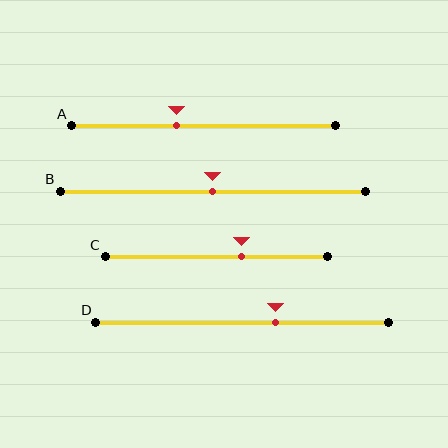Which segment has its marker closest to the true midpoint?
Segment B has its marker closest to the true midpoint.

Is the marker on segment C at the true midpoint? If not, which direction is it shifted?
No, the marker on segment C is shifted to the right by about 11% of the segment length.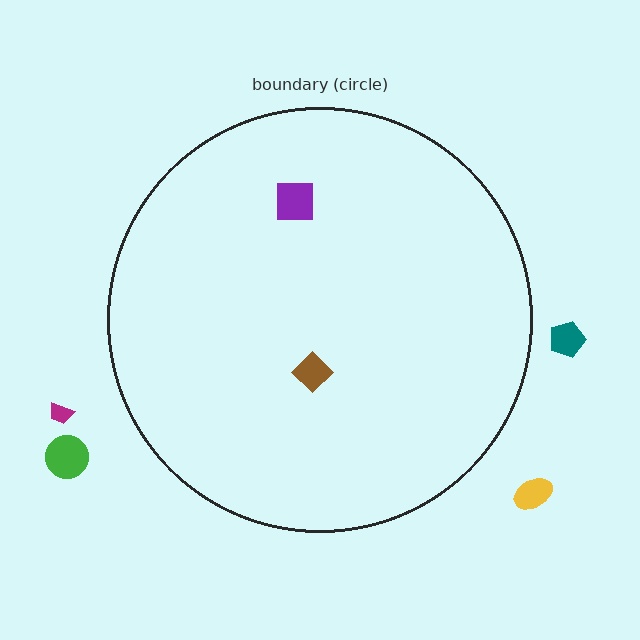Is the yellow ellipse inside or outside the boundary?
Outside.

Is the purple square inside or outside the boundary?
Inside.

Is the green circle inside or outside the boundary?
Outside.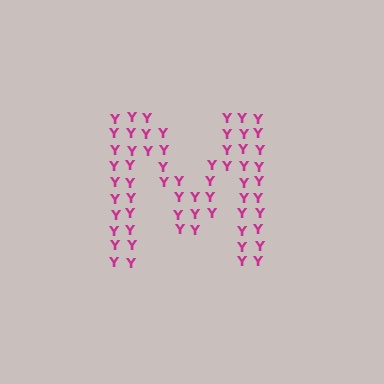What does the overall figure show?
The overall figure shows the letter M.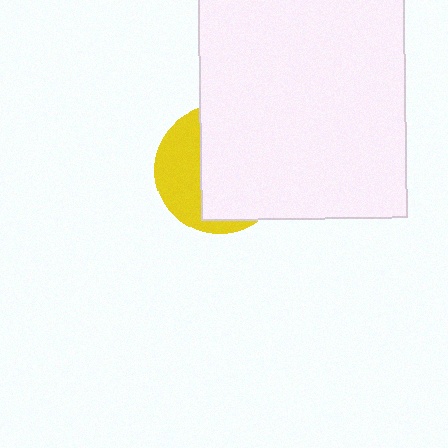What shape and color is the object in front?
The object in front is a white rectangle.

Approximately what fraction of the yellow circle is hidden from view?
Roughly 64% of the yellow circle is hidden behind the white rectangle.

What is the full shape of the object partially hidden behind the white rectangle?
The partially hidden object is a yellow circle.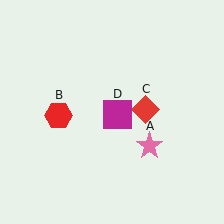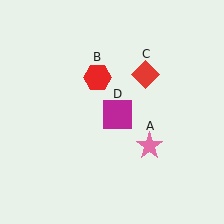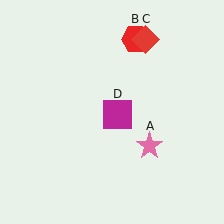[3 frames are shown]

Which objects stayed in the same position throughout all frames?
Pink star (object A) and magenta square (object D) remained stationary.